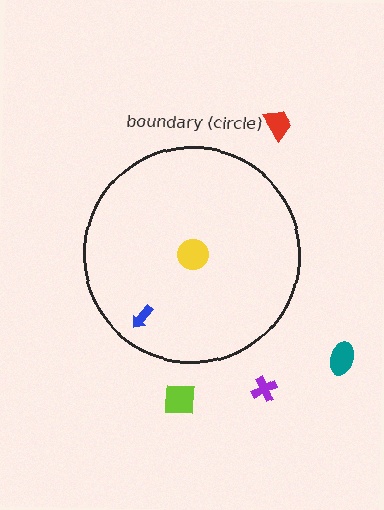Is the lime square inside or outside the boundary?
Outside.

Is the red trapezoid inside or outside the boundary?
Outside.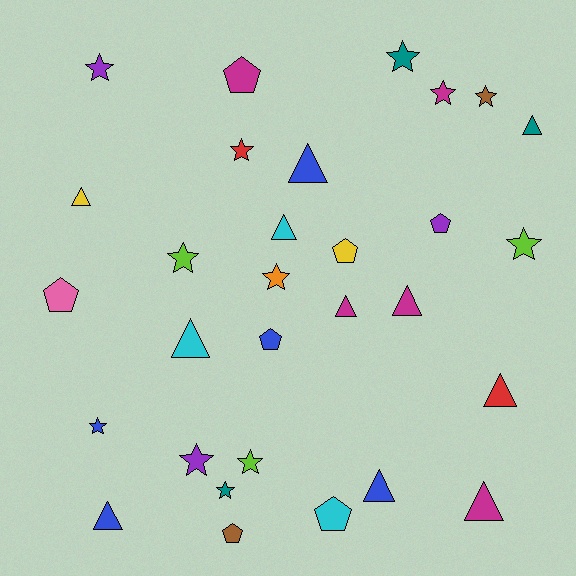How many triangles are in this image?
There are 11 triangles.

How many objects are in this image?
There are 30 objects.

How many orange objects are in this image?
There is 1 orange object.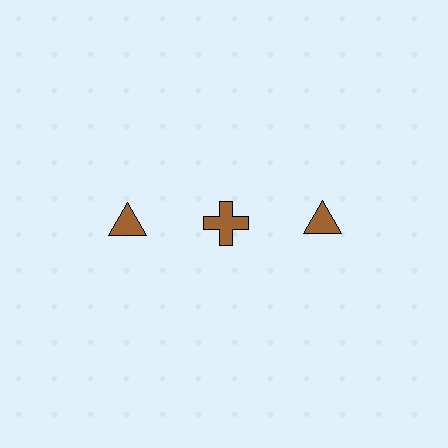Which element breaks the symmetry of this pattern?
The brown cross in the top row, second from left column breaks the symmetry. All other shapes are brown triangles.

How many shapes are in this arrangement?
There are 3 shapes arranged in a grid pattern.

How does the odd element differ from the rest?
It has a different shape: cross instead of triangle.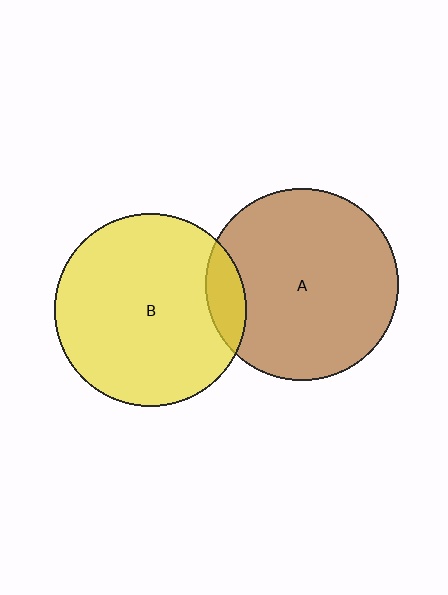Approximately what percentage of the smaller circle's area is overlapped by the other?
Approximately 10%.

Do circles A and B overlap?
Yes.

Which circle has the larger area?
Circle B (yellow).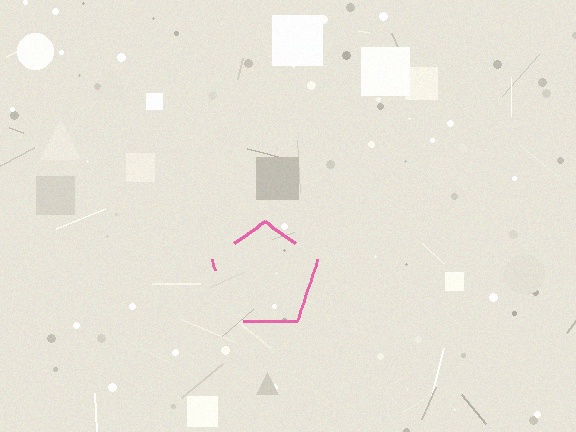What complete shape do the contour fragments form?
The contour fragments form a pentagon.